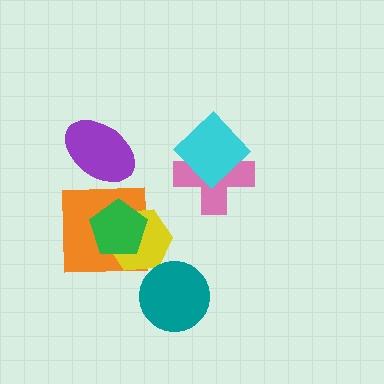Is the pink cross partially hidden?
Yes, it is partially covered by another shape.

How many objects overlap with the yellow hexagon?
2 objects overlap with the yellow hexagon.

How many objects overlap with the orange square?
2 objects overlap with the orange square.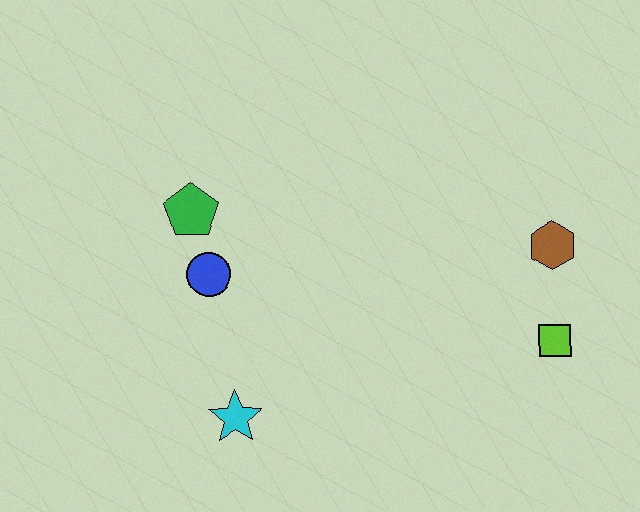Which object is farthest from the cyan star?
The brown hexagon is farthest from the cyan star.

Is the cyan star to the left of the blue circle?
No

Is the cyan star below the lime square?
Yes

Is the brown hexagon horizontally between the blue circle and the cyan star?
No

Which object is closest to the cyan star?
The blue circle is closest to the cyan star.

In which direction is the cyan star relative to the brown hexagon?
The cyan star is to the left of the brown hexagon.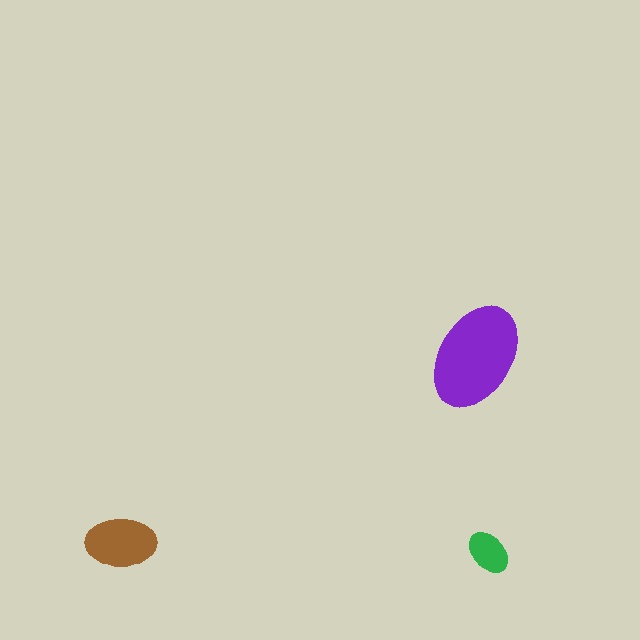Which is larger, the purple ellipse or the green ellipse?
The purple one.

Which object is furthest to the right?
The green ellipse is rightmost.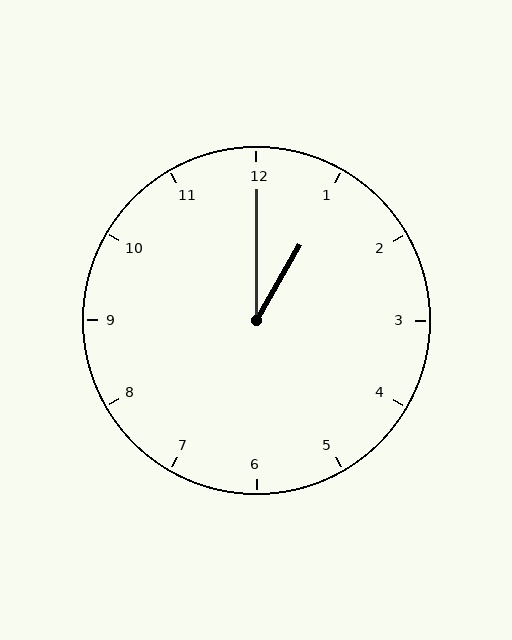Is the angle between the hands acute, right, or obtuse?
It is acute.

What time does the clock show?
1:00.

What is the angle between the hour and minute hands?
Approximately 30 degrees.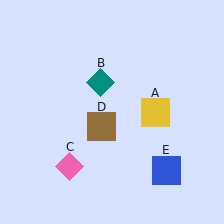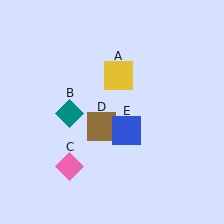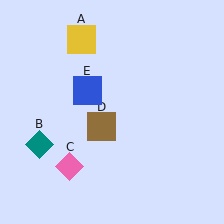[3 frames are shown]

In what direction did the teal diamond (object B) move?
The teal diamond (object B) moved down and to the left.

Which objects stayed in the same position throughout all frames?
Pink diamond (object C) and brown square (object D) remained stationary.